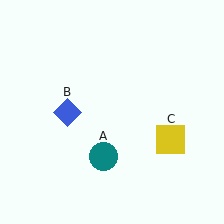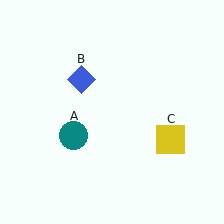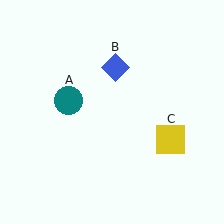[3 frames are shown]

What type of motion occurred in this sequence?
The teal circle (object A), blue diamond (object B) rotated clockwise around the center of the scene.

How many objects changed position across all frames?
2 objects changed position: teal circle (object A), blue diamond (object B).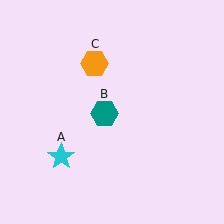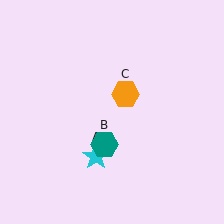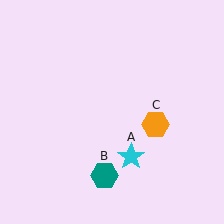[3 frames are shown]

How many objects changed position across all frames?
3 objects changed position: cyan star (object A), teal hexagon (object B), orange hexagon (object C).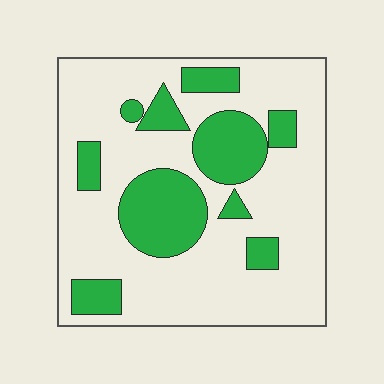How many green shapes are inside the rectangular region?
10.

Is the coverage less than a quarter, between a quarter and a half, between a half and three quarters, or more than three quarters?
Between a quarter and a half.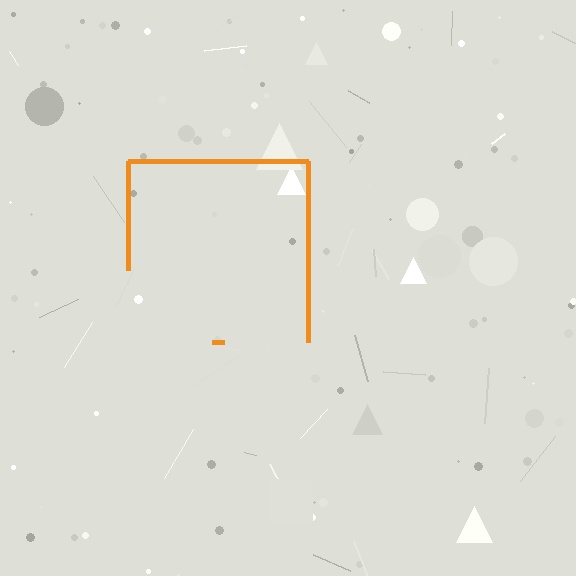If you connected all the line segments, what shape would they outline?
They would outline a square.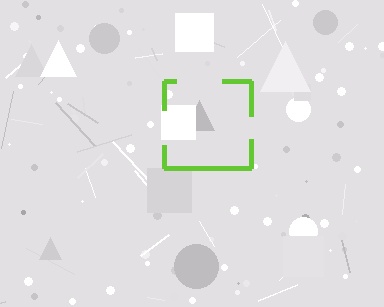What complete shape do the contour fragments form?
The contour fragments form a square.